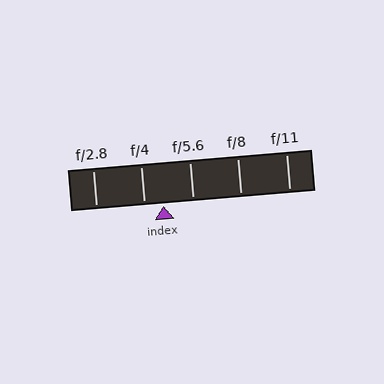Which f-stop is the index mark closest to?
The index mark is closest to f/4.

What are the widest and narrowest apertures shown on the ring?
The widest aperture shown is f/2.8 and the narrowest is f/11.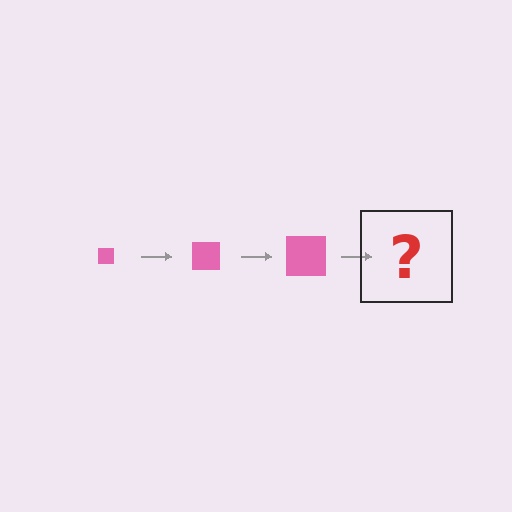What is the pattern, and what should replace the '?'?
The pattern is that the square gets progressively larger each step. The '?' should be a pink square, larger than the previous one.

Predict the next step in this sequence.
The next step is a pink square, larger than the previous one.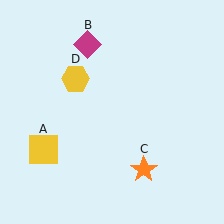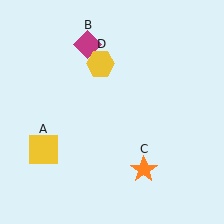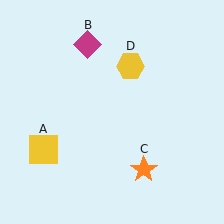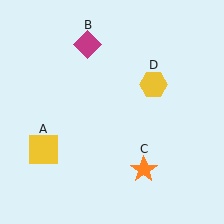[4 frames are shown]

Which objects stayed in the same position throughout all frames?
Yellow square (object A) and magenta diamond (object B) and orange star (object C) remained stationary.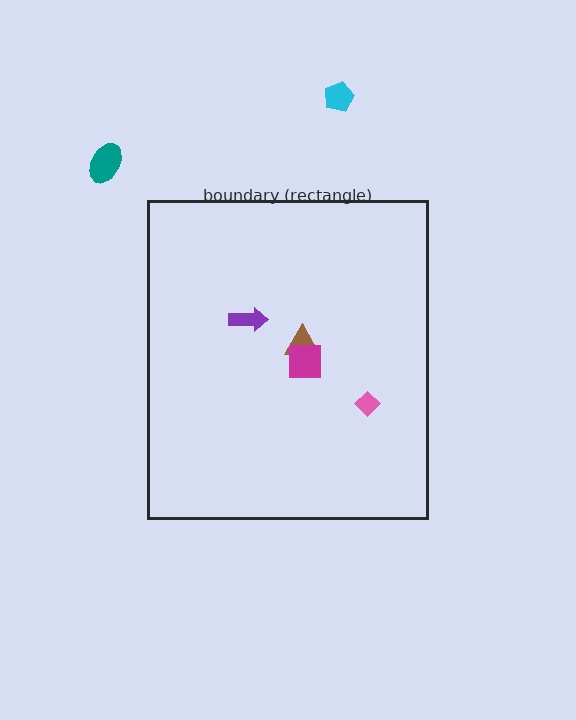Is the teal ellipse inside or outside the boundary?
Outside.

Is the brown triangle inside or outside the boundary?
Inside.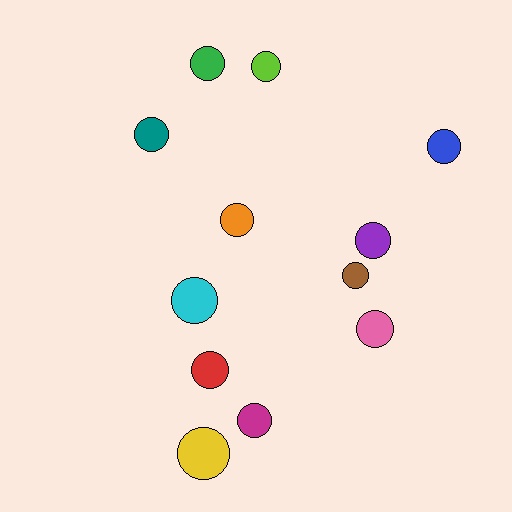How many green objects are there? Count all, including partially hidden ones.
There is 1 green object.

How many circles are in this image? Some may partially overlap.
There are 12 circles.